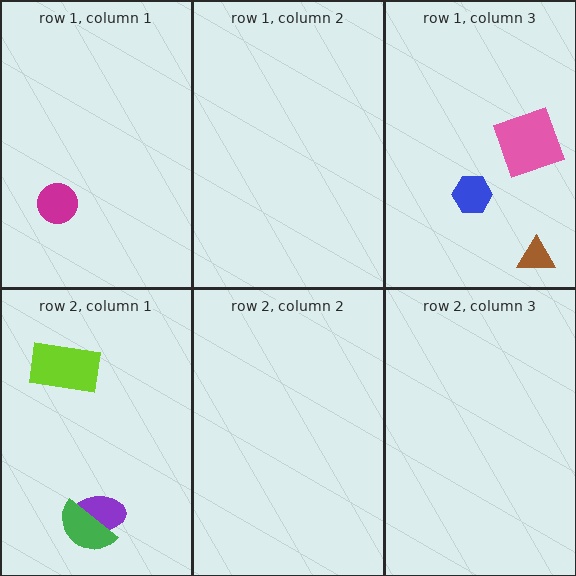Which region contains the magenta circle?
The row 1, column 1 region.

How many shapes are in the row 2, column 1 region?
3.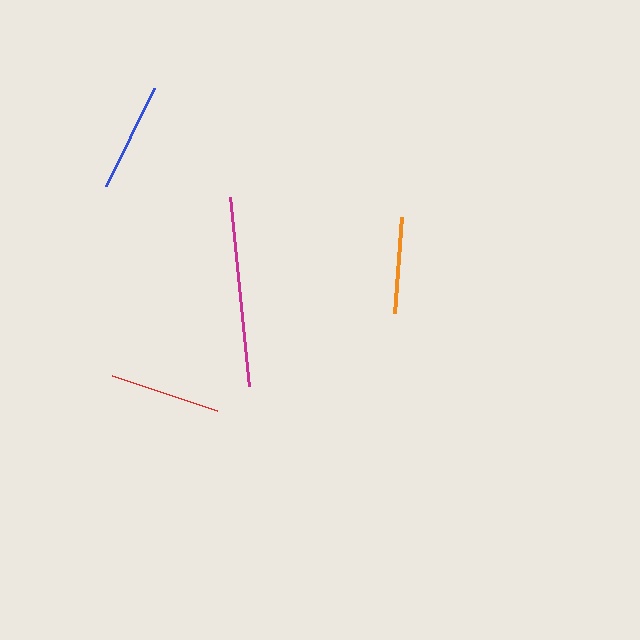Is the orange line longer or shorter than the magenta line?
The magenta line is longer than the orange line.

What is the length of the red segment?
The red segment is approximately 111 pixels long.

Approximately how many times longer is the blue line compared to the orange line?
The blue line is approximately 1.1 times the length of the orange line.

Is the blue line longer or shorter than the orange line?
The blue line is longer than the orange line.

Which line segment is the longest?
The magenta line is the longest at approximately 190 pixels.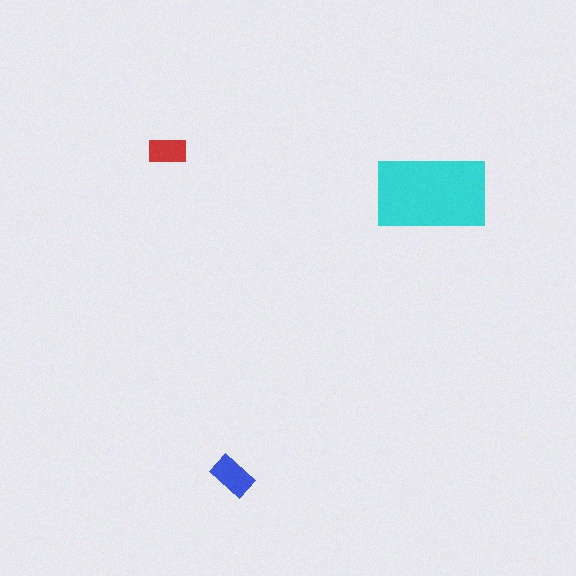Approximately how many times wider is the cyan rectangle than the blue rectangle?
About 2.5 times wider.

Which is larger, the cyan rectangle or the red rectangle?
The cyan one.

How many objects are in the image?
There are 3 objects in the image.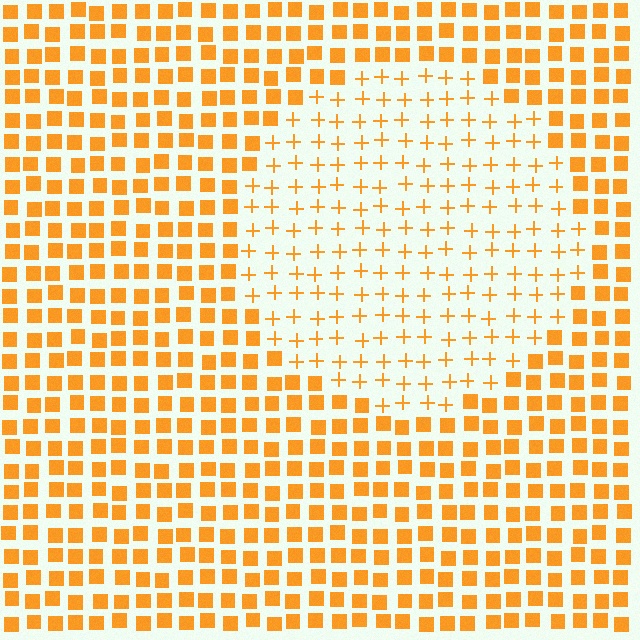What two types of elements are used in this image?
The image uses plus signs inside the circle region and squares outside it.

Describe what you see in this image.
The image is filled with small orange elements arranged in a uniform grid. A circle-shaped region contains plus signs, while the surrounding area contains squares. The boundary is defined purely by the change in element shape.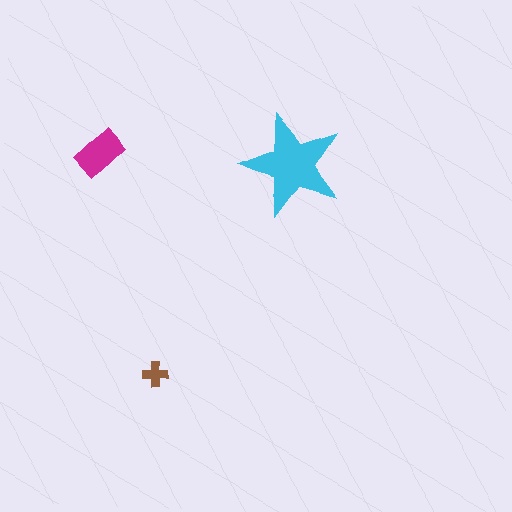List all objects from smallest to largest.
The brown cross, the magenta rectangle, the cyan star.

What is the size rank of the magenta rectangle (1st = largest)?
2nd.